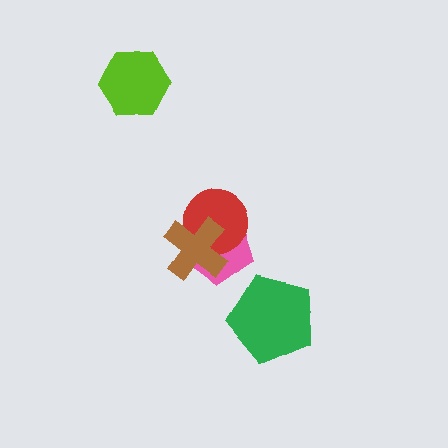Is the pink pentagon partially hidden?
Yes, it is partially covered by another shape.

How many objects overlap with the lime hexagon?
0 objects overlap with the lime hexagon.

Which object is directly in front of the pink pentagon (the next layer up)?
The red circle is directly in front of the pink pentagon.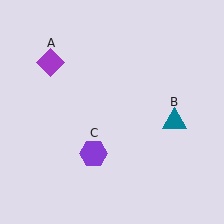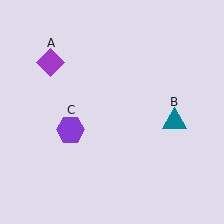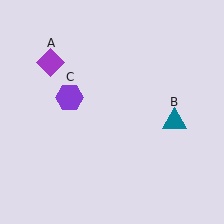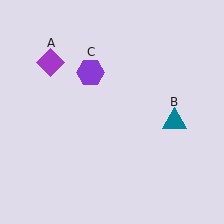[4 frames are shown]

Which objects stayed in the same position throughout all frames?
Purple diamond (object A) and teal triangle (object B) remained stationary.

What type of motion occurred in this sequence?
The purple hexagon (object C) rotated clockwise around the center of the scene.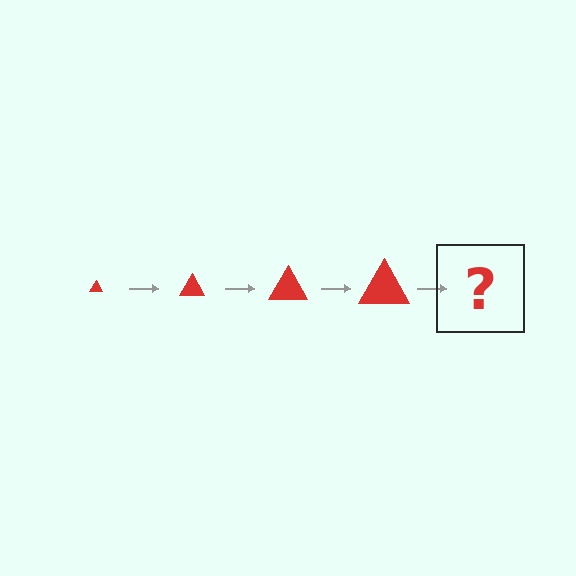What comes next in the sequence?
The next element should be a red triangle, larger than the previous one.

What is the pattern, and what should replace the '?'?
The pattern is that the triangle gets progressively larger each step. The '?' should be a red triangle, larger than the previous one.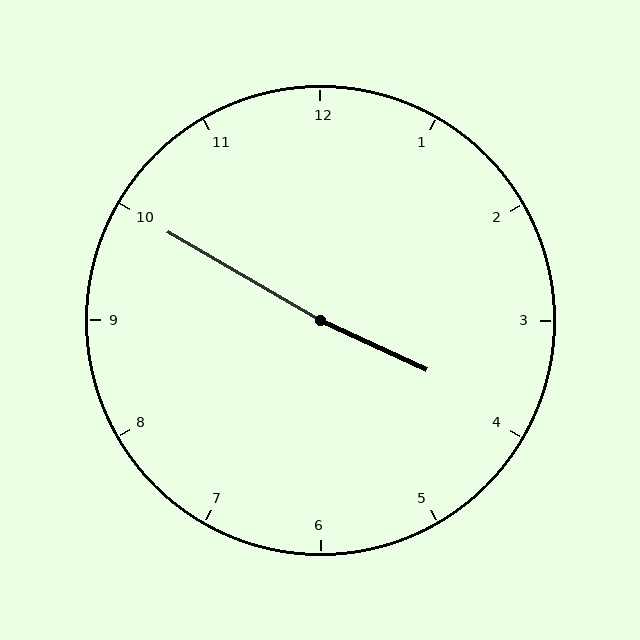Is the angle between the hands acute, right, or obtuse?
It is obtuse.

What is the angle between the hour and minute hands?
Approximately 175 degrees.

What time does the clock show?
3:50.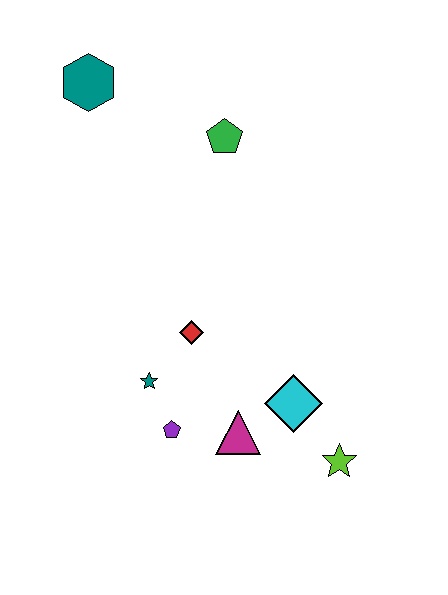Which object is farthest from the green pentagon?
The lime star is farthest from the green pentagon.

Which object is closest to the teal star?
The purple pentagon is closest to the teal star.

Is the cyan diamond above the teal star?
No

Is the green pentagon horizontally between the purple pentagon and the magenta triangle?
Yes